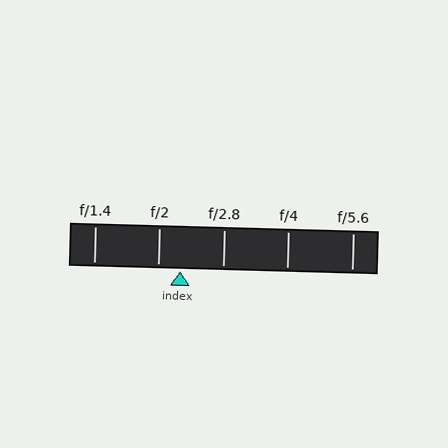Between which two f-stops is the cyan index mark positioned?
The index mark is between f/2 and f/2.8.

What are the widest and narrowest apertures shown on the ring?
The widest aperture shown is f/1.4 and the narrowest is f/5.6.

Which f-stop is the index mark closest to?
The index mark is closest to f/2.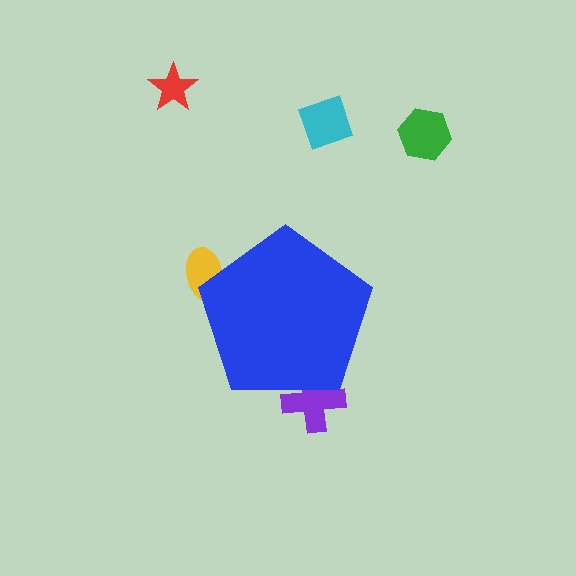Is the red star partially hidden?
No, the red star is fully visible.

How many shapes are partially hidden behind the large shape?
2 shapes are partially hidden.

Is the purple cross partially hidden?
Yes, the purple cross is partially hidden behind the blue pentagon.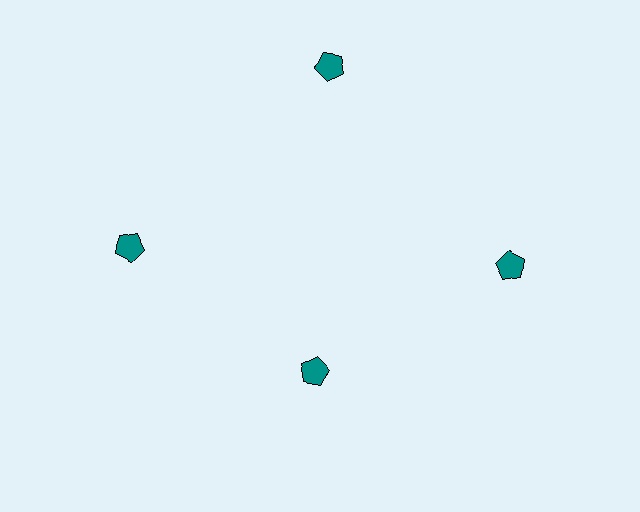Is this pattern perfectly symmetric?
No. The 4 teal pentagons are arranged in a ring, but one element near the 6 o'clock position is pulled inward toward the center, breaking the 4-fold rotational symmetry.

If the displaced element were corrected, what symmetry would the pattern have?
It would have 4-fold rotational symmetry — the pattern would map onto itself every 90 degrees.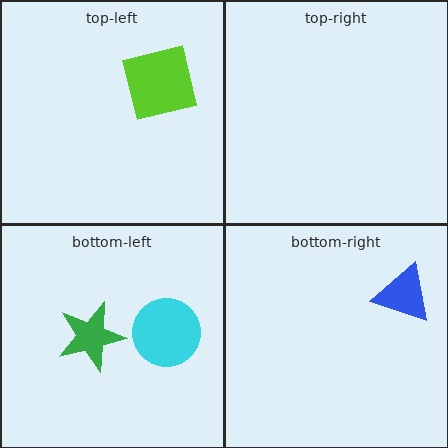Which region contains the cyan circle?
The bottom-left region.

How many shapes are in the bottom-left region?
2.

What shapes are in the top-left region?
The lime square.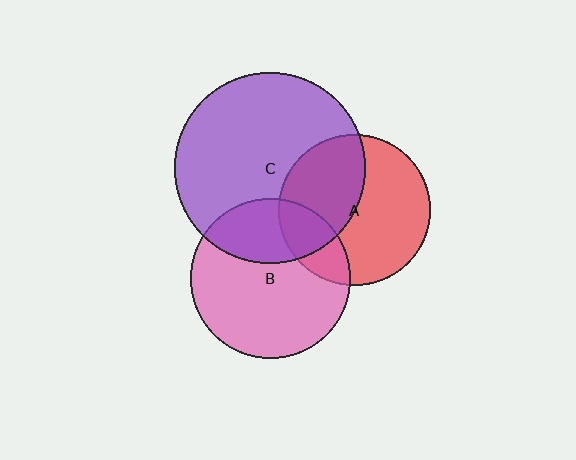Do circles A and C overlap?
Yes.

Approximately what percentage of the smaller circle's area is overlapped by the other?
Approximately 40%.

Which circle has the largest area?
Circle C (purple).